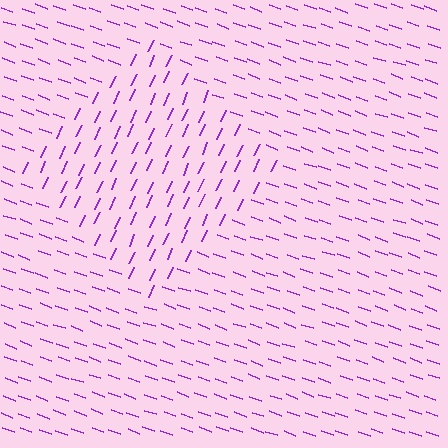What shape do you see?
I see a diamond.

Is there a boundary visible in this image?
Yes, there is a texture boundary formed by a change in line orientation.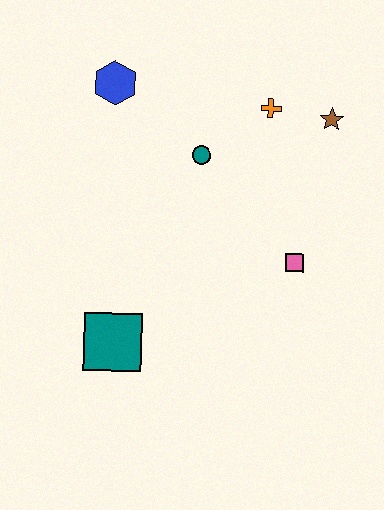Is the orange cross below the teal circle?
No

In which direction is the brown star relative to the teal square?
The brown star is above the teal square.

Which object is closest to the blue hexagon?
The teal circle is closest to the blue hexagon.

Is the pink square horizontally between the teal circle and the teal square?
No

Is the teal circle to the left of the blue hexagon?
No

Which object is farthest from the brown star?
The teal square is farthest from the brown star.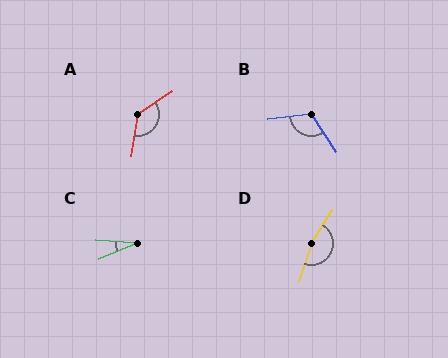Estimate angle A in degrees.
Approximately 133 degrees.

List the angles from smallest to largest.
C (26°), B (116°), A (133°), D (165°).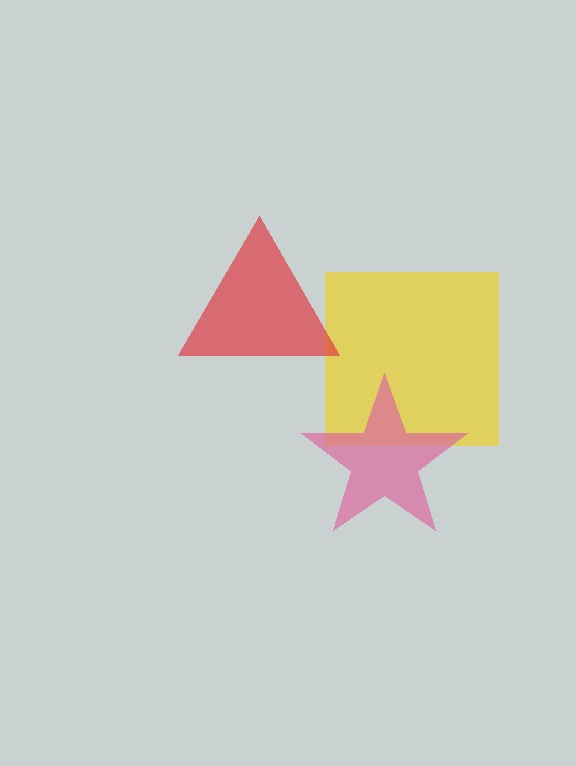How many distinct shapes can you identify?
There are 3 distinct shapes: a yellow square, a pink star, a red triangle.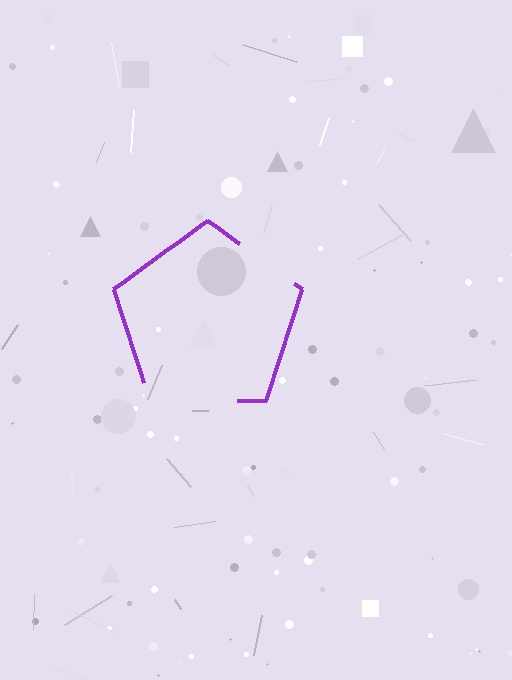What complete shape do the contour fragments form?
The contour fragments form a pentagon.